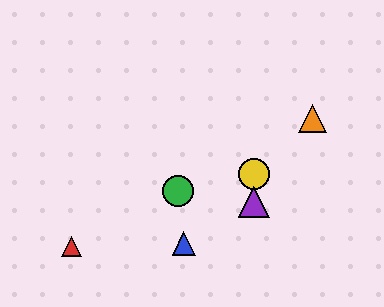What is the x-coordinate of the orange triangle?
The orange triangle is at x≈313.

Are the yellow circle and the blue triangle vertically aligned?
No, the yellow circle is at x≈254 and the blue triangle is at x≈184.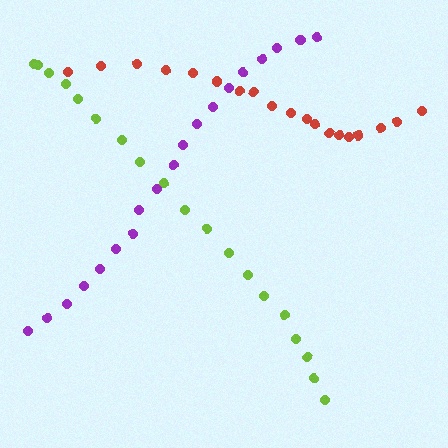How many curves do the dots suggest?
There are 3 distinct paths.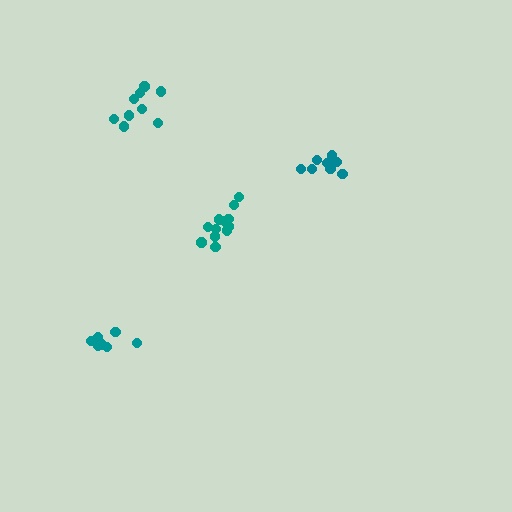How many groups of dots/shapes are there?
There are 4 groups.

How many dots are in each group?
Group 1: 7 dots, Group 2: 12 dots, Group 3: 9 dots, Group 4: 8 dots (36 total).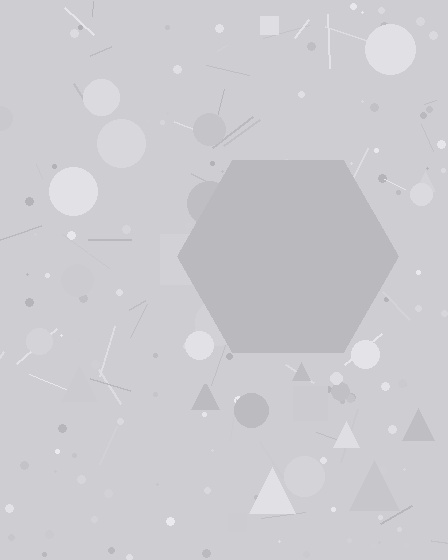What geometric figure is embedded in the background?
A hexagon is embedded in the background.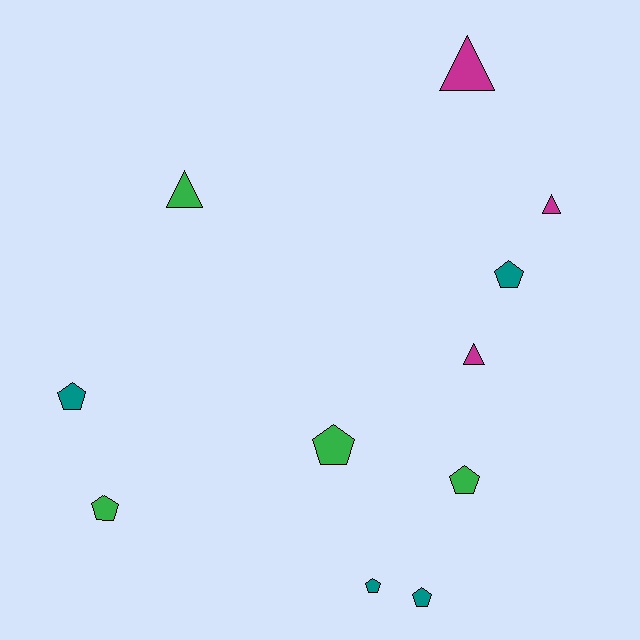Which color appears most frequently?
Teal, with 4 objects.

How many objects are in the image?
There are 11 objects.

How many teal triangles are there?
There are no teal triangles.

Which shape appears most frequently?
Pentagon, with 7 objects.